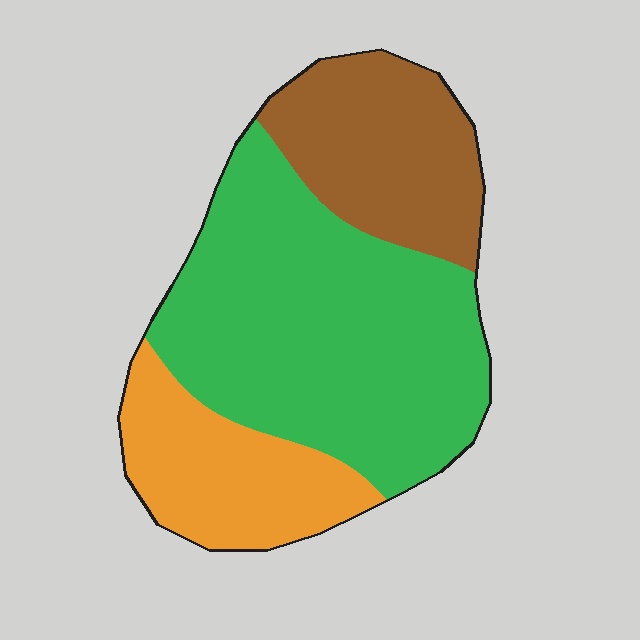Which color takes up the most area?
Green, at roughly 55%.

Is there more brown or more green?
Green.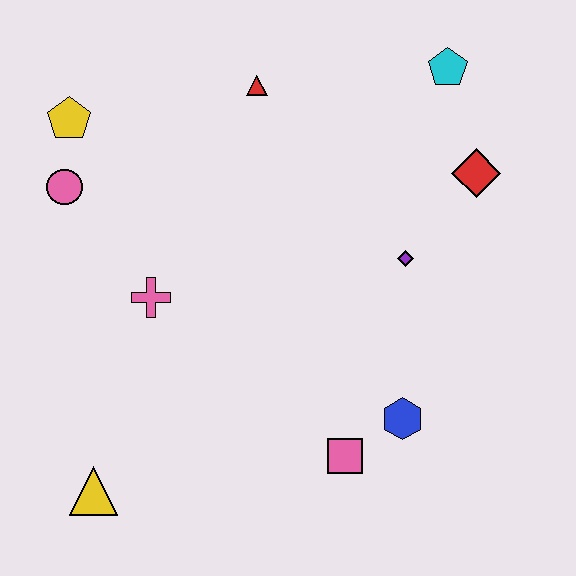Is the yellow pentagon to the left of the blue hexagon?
Yes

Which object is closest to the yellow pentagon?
The pink circle is closest to the yellow pentagon.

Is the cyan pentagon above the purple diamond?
Yes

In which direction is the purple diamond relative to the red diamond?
The purple diamond is below the red diamond.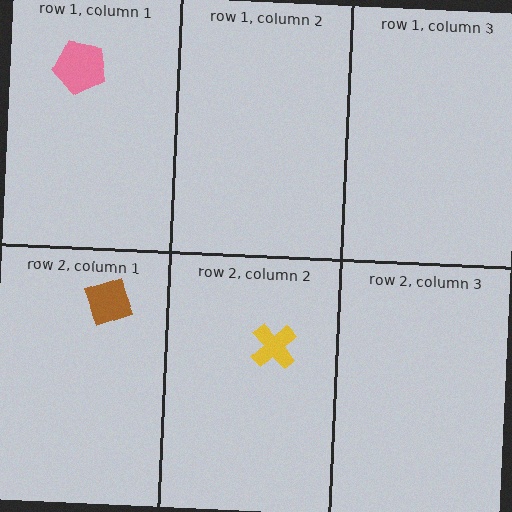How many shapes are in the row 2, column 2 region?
1.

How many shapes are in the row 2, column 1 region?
1.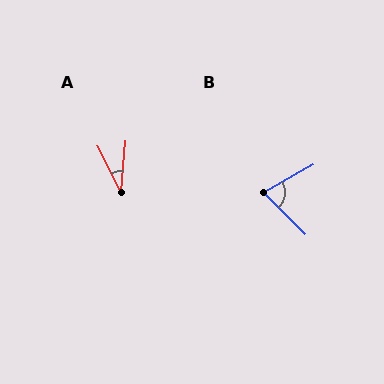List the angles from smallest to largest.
A (32°), B (75°).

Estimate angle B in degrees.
Approximately 75 degrees.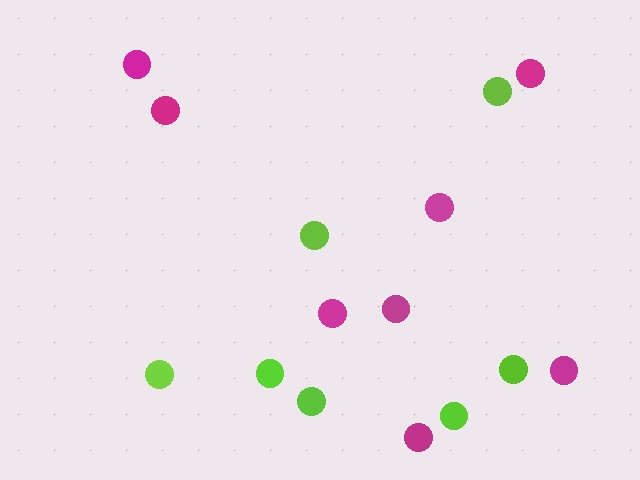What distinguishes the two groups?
There are 2 groups: one group of lime circles (7) and one group of magenta circles (8).